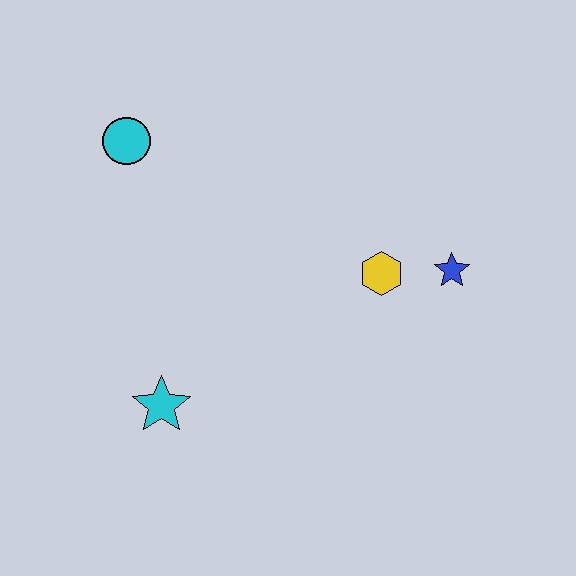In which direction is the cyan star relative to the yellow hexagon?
The cyan star is to the left of the yellow hexagon.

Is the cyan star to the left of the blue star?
Yes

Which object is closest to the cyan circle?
The cyan star is closest to the cyan circle.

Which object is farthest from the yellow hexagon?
The cyan circle is farthest from the yellow hexagon.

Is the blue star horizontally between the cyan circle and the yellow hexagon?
No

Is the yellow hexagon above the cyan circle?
No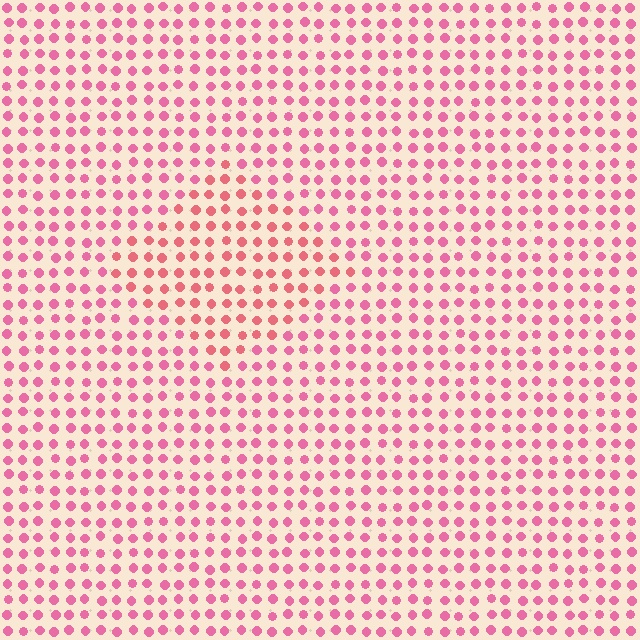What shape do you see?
I see a diamond.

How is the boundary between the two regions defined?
The boundary is defined purely by a slight shift in hue (about 21 degrees). Spacing, size, and orientation are identical on both sides.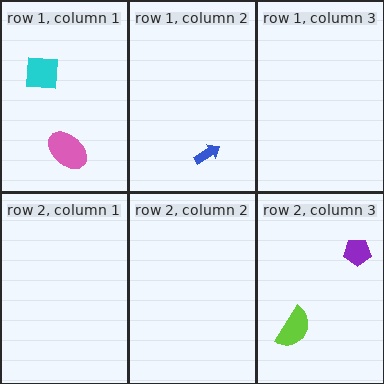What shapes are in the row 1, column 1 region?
The cyan square, the pink ellipse.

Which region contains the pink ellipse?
The row 1, column 1 region.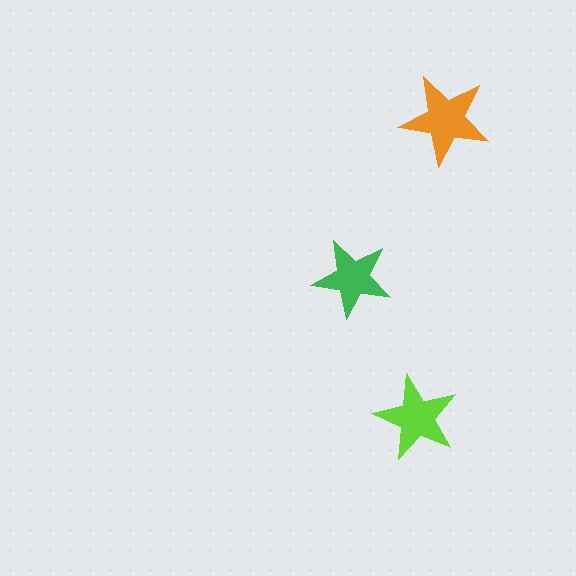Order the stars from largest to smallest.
the orange one, the lime one, the green one.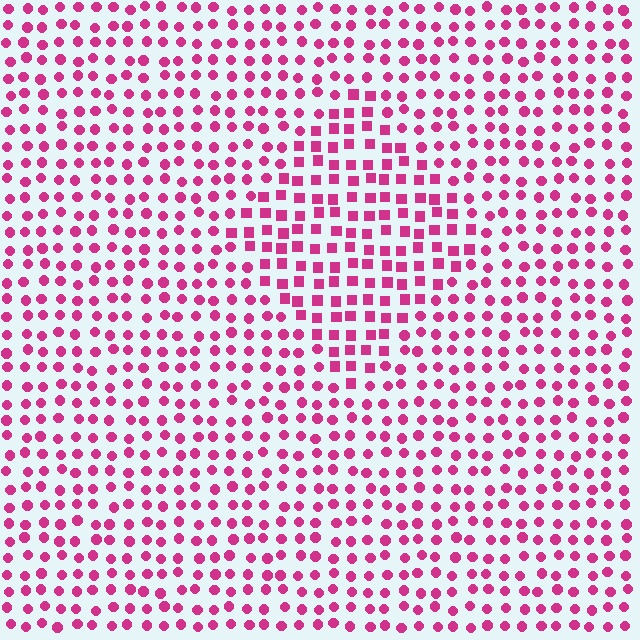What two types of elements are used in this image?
The image uses squares inside the diamond region and circles outside it.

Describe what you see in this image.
The image is filled with small magenta elements arranged in a uniform grid. A diamond-shaped region contains squares, while the surrounding area contains circles. The boundary is defined purely by the change in element shape.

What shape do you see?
I see a diamond.